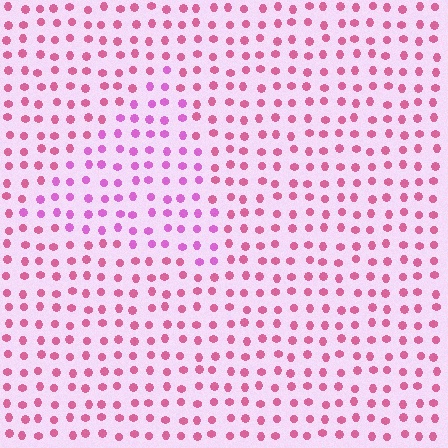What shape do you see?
I see a triangle.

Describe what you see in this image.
The image is filled with small pink elements in a uniform arrangement. A triangle-shaped region is visible where the elements are tinted to a slightly different hue, forming a subtle color boundary.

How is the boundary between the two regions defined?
The boundary is defined purely by a slight shift in hue (about 29 degrees). Spacing, size, and orientation are identical on both sides.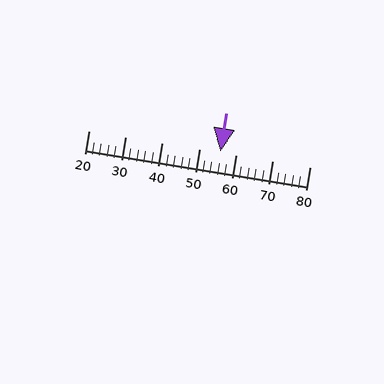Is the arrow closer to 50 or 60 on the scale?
The arrow is closer to 60.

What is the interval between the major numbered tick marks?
The major tick marks are spaced 10 units apart.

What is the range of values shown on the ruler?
The ruler shows values from 20 to 80.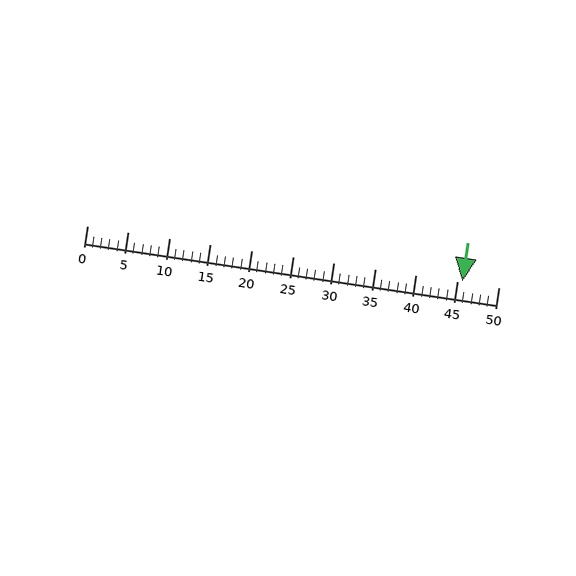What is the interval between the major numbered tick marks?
The major tick marks are spaced 5 units apart.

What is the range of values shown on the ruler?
The ruler shows values from 0 to 50.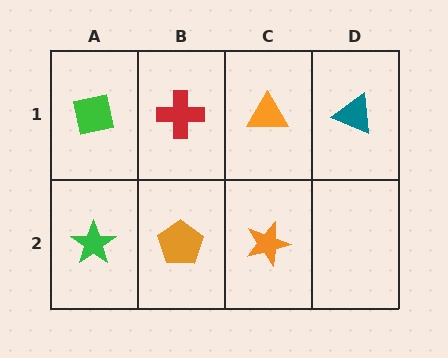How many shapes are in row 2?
3 shapes.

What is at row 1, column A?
A green square.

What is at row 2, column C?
An orange star.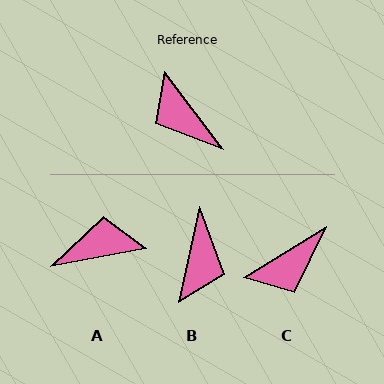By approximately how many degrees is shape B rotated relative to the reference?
Approximately 131 degrees counter-clockwise.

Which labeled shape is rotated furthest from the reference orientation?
B, about 131 degrees away.